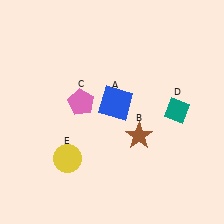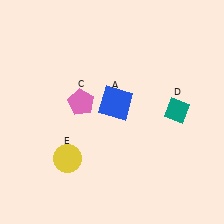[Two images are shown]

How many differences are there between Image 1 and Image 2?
There is 1 difference between the two images.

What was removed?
The brown star (B) was removed in Image 2.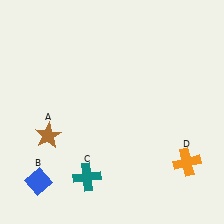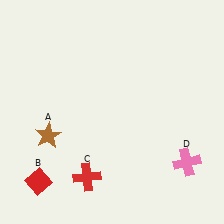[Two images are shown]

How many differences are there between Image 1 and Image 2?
There are 3 differences between the two images.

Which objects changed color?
B changed from blue to red. C changed from teal to red. D changed from orange to pink.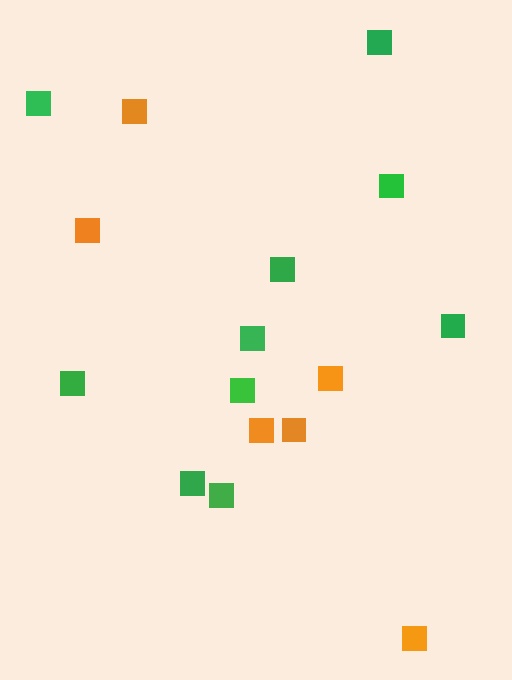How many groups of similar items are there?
There are 2 groups: one group of orange squares (6) and one group of green squares (10).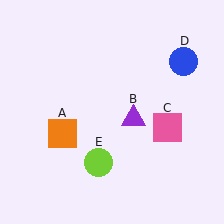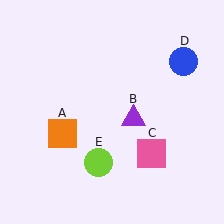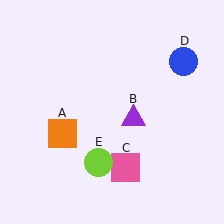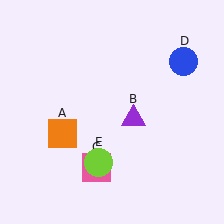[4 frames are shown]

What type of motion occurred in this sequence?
The pink square (object C) rotated clockwise around the center of the scene.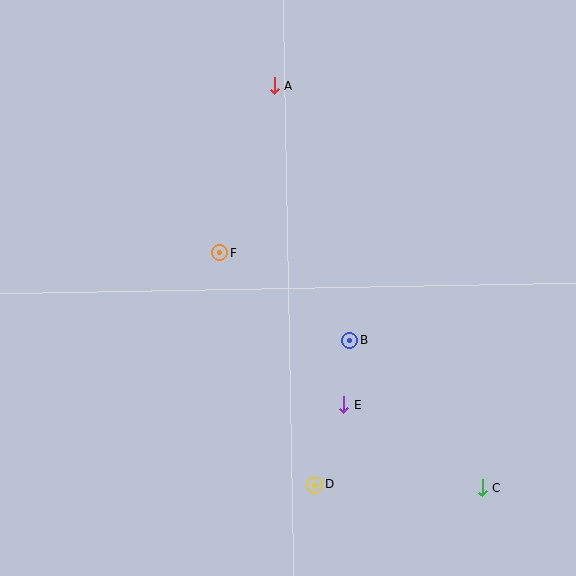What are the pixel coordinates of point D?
Point D is at (315, 485).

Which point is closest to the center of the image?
Point F at (220, 253) is closest to the center.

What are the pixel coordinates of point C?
Point C is at (482, 488).